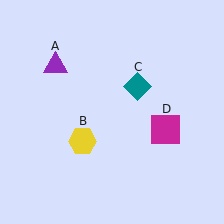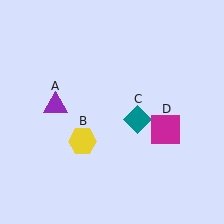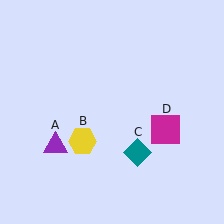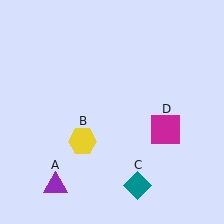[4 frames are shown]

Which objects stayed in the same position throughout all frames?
Yellow hexagon (object B) and magenta square (object D) remained stationary.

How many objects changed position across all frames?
2 objects changed position: purple triangle (object A), teal diamond (object C).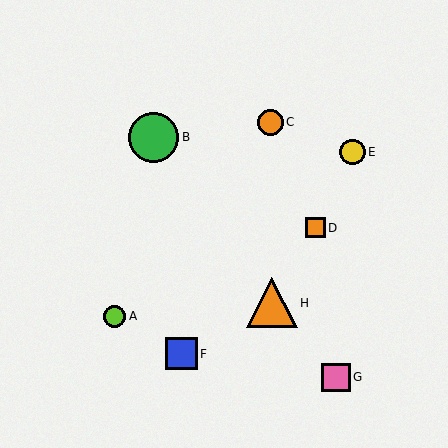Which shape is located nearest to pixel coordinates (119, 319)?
The lime circle (labeled A) at (114, 316) is nearest to that location.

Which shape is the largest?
The orange triangle (labeled H) is the largest.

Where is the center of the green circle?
The center of the green circle is at (154, 137).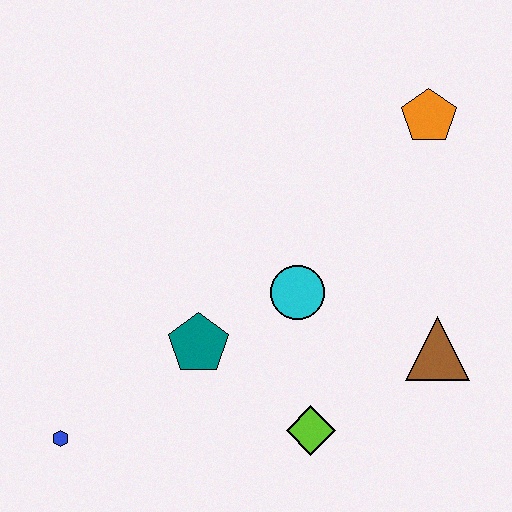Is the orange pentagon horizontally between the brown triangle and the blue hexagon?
Yes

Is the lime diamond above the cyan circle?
No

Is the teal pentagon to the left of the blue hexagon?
No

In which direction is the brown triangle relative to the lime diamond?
The brown triangle is to the right of the lime diamond.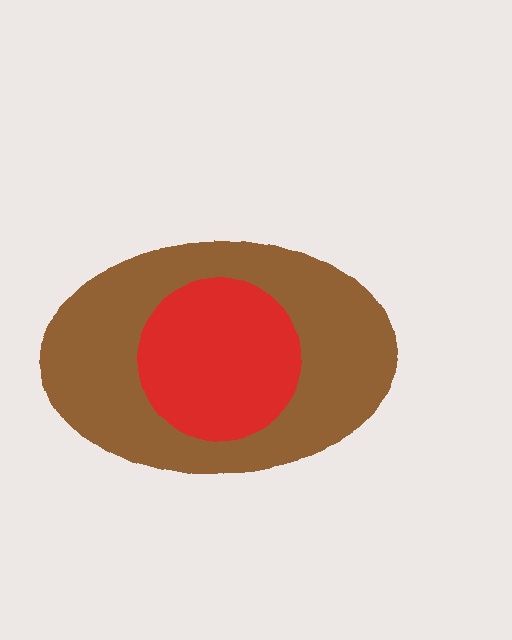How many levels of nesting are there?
2.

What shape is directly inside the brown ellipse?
The red circle.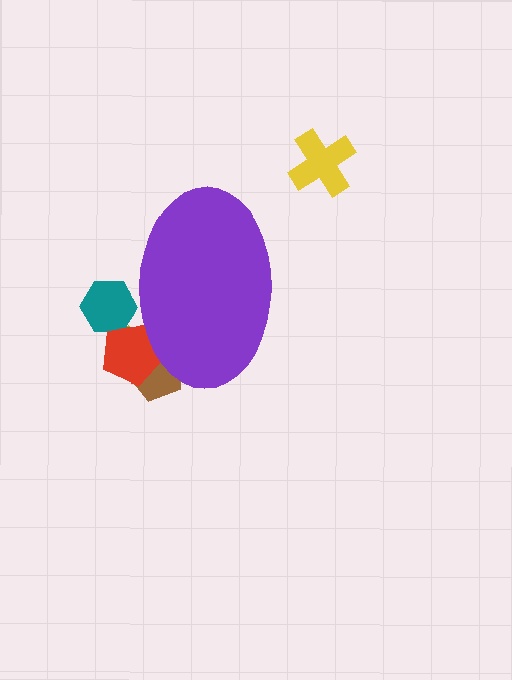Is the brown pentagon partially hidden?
Yes, the brown pentagon is partially hidden behind the purple ellipse.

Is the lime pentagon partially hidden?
Yes, the lime pentagon is partially hidden behind the purple ellipse.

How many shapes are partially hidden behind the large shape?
4 shapes are partially hidden.